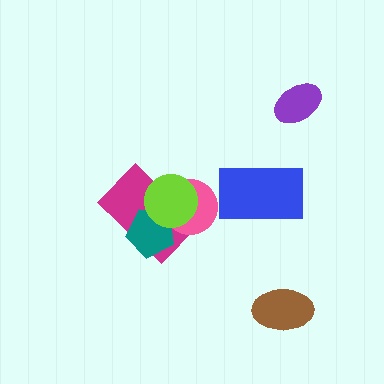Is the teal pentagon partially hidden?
Yes, it is partially covered by another shape.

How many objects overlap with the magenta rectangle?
3 objects overlap with the magenta rectangle.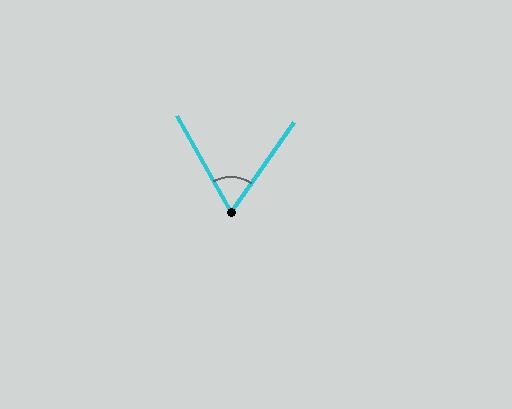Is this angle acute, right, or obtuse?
It is acute.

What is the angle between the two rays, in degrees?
Approximately 65 degrees.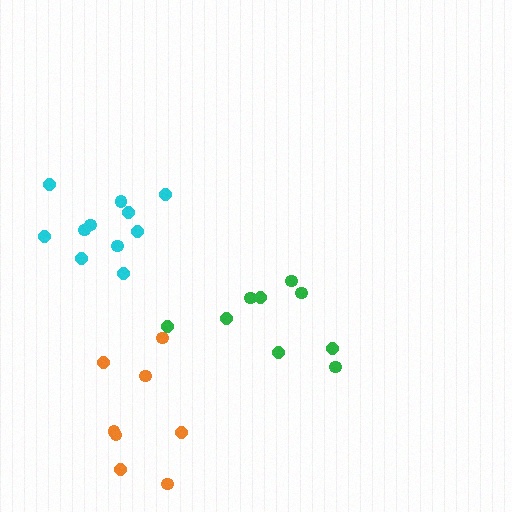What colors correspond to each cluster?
The clusters are colored: orange, green, cyan.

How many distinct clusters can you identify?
There are 3 distinct clusters.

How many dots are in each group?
Group 1: 8 dots, Group 2: 9 dots, Group 3: 11 dots (28 total).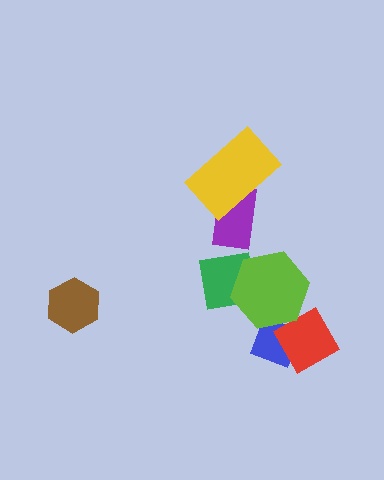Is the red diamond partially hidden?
Yes, it is partially covered by another shape.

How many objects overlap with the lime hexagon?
3 objects overlap with the lime hexagon.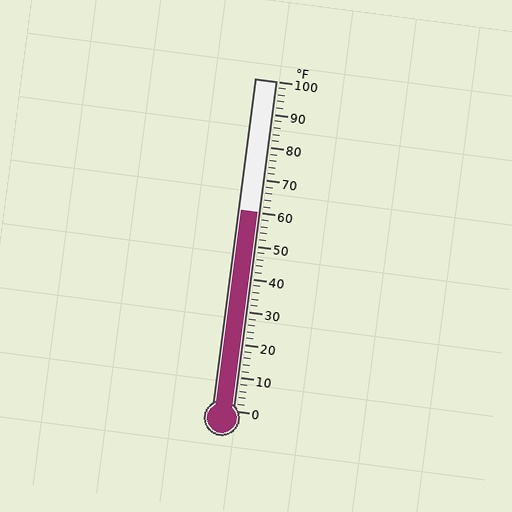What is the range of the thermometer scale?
The thermometer scale ranges from 0°F to 100°F.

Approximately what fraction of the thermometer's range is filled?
The thermometer is filled to approximately 60% of its range.